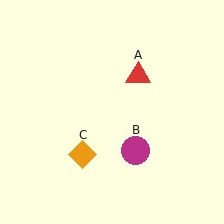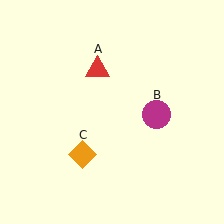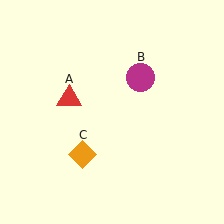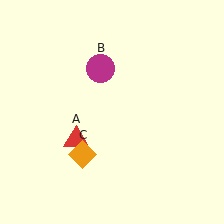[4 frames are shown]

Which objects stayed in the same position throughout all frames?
Orange diamond (object C) remained stationary.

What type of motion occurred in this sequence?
The red triangle (object A), magenta circle (object B) rotated counterclockwise around the center of the scene.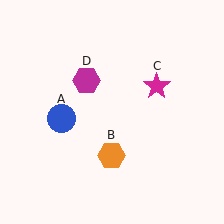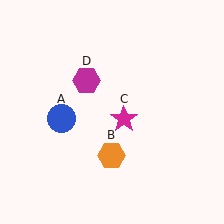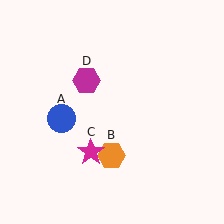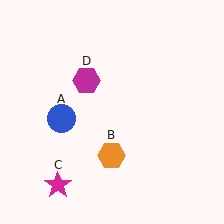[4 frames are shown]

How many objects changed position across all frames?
1 object changed position: magenta star (object C).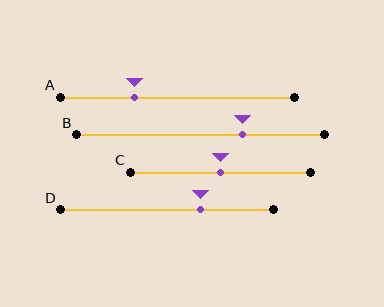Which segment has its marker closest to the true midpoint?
Segment C has its marker closest to the true midpoint.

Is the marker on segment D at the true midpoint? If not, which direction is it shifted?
No, the marker on segment D is shifted to the right by about 16% of the segment length.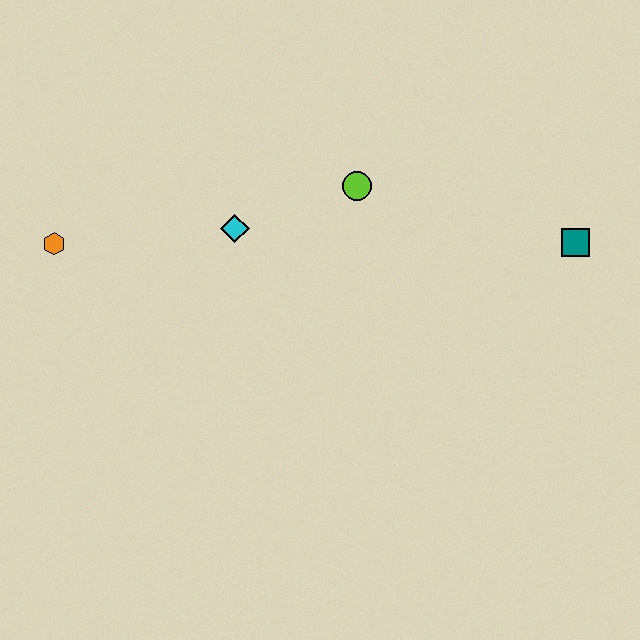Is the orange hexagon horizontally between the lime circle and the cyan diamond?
No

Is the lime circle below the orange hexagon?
No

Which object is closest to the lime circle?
The cyan diamond is closest to the lime circle.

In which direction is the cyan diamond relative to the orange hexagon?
The cyan diamond is to the right of the orange hexagon.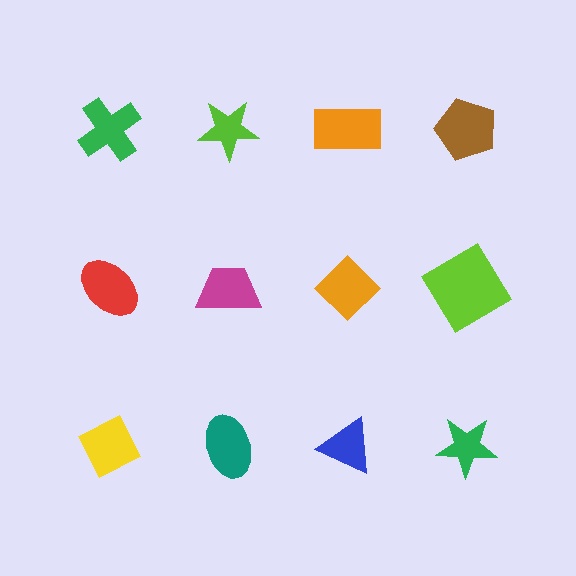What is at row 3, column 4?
A green star.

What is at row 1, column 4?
A brown pentagon.